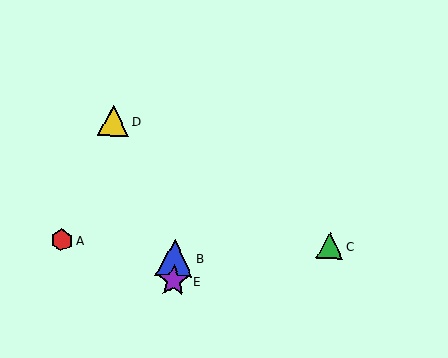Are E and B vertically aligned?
Yes, both are at x≈173.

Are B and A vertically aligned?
No, B is at x≈174 and A is at x≈62.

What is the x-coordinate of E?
Object E is at x≈173.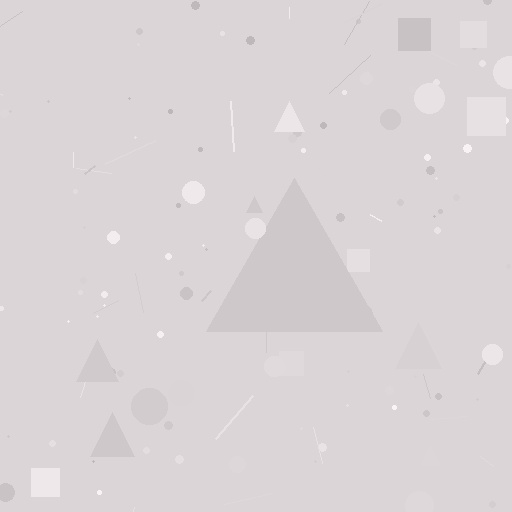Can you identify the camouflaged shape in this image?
The camouflaged shape is a triangle.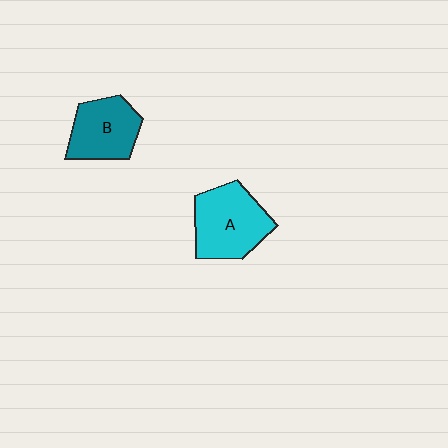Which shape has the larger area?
Shape A (cyan).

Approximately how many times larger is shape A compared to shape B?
Approximately 1.2 times.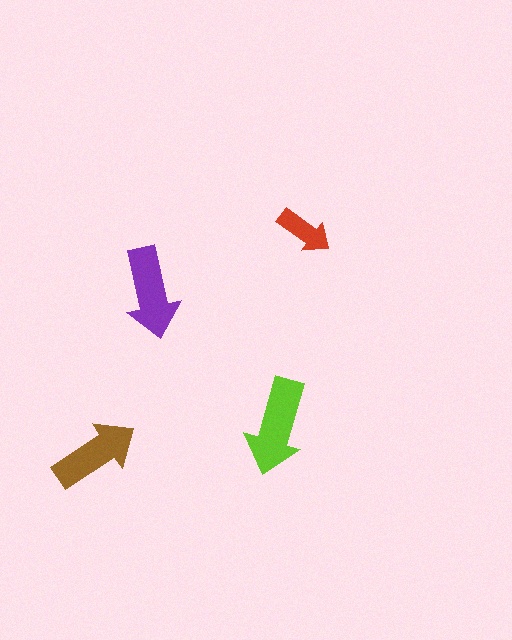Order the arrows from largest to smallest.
the lime one, the purple one, the brown one, the red one.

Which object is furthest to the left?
The brown arrow is leftmost.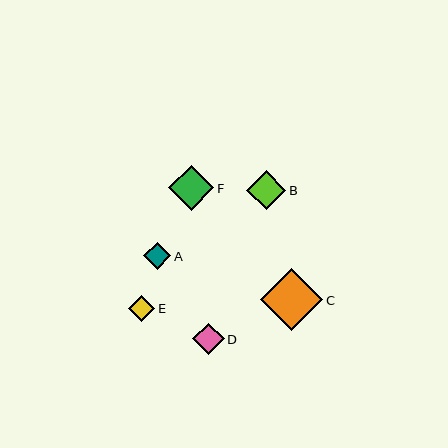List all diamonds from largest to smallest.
From largest to smallest: C, F, B, D, A, E.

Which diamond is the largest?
Diamond C is the largest with a size of approximately 62 pixels.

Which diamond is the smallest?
Diamond E is the smallest with a size of approximately 26 pixels.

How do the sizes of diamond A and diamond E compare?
Diamond A and diamond E are approximately the same size.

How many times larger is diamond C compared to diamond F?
Diamond C is approximately 1.4 times the size of diamond F.